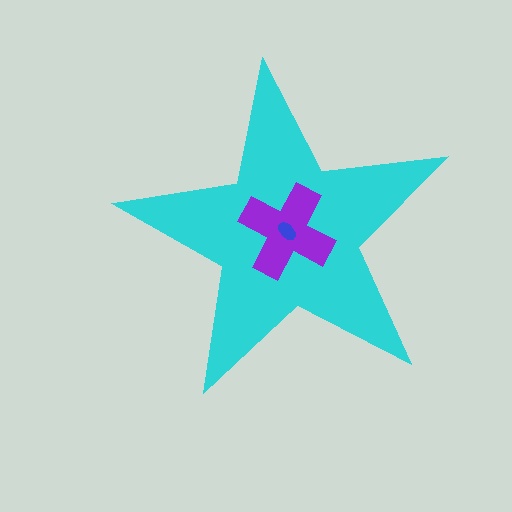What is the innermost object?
The blue ellipse.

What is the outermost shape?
The cyan star.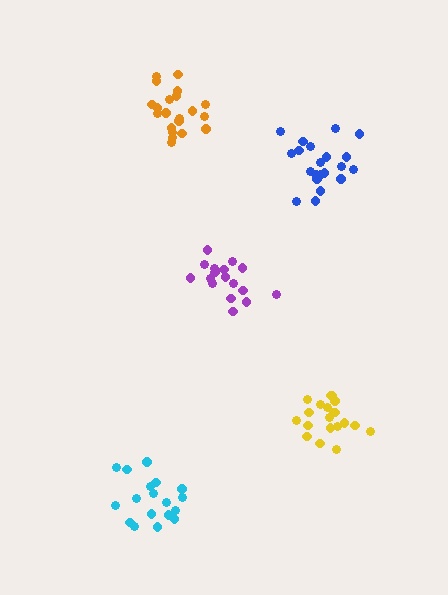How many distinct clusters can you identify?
There are 5 distinct clusters.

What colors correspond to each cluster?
The clusters are colored: cyan, yellow, blue, orange, purple.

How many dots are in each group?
Group 1: 18 dots, Group 2: 20 dots, Group 3: 21 dots, Group 4: 21 dots, Group 5: 17 dots (97 total).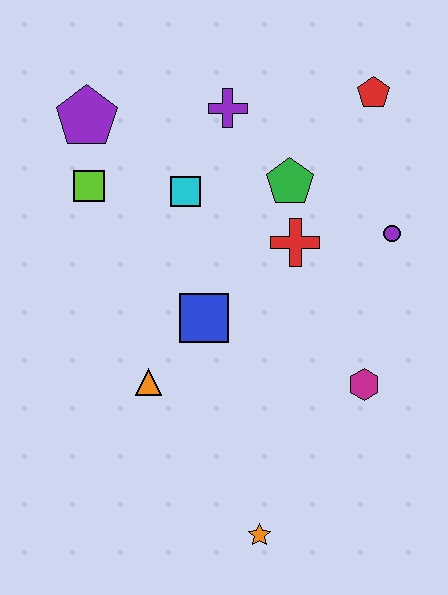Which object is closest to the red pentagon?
The green pentagon is closest to the red pentagon.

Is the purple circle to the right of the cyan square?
Yes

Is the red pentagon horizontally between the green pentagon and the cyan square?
No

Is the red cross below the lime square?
Yes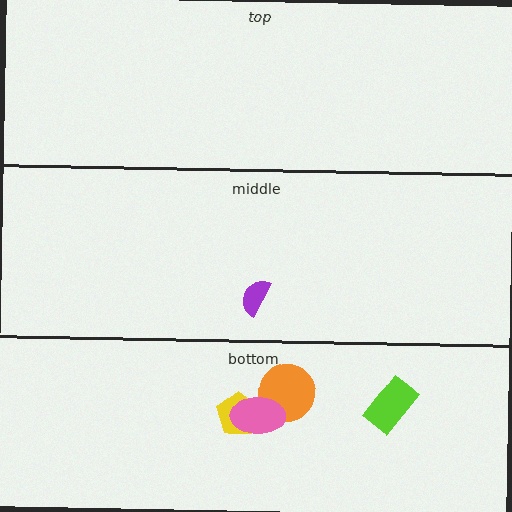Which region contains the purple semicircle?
The middle region.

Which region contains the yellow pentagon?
The bottom region.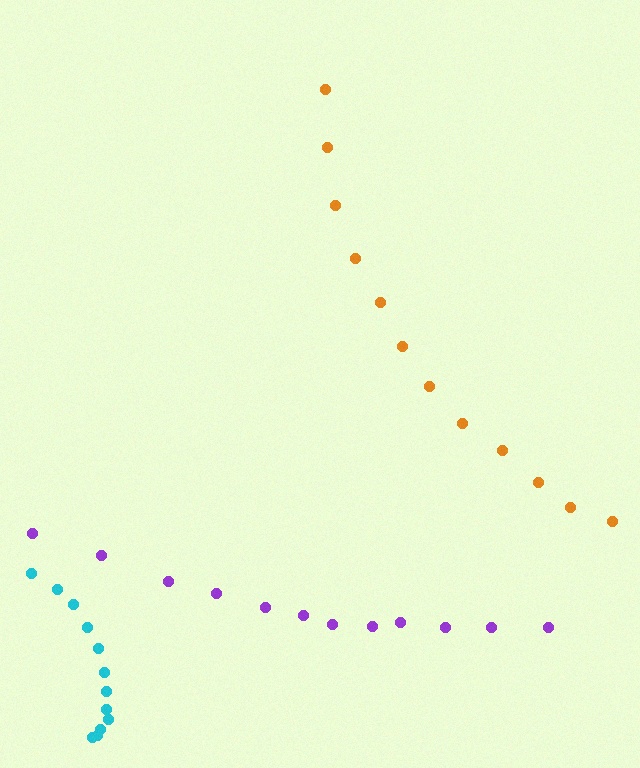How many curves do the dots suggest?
There are 3 distinct paths.